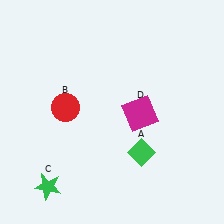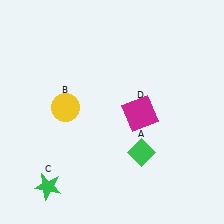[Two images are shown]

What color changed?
The circle (B) changed from red in Image 1 to yellow in Image 2.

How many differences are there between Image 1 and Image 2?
There is 1 difference between the two images.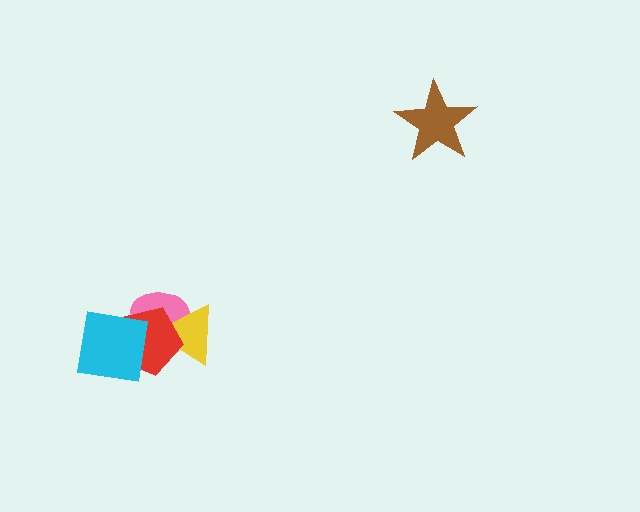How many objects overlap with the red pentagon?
3 objects overlap with the red pentagon.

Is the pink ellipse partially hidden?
Yes, it is partially covered by another shape.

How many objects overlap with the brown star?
0 objects overlap with the brown star.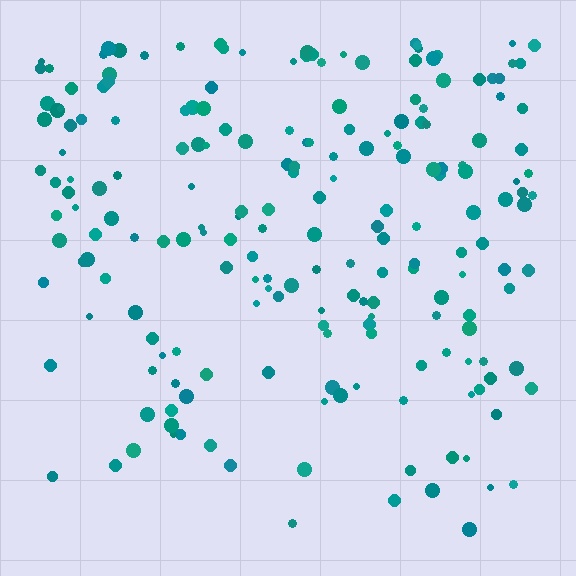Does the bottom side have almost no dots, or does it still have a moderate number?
Still a moderate number, just noticeably fewer than the top.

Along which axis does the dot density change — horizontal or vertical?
Vertical.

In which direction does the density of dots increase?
From bottom to top, with the top side densest.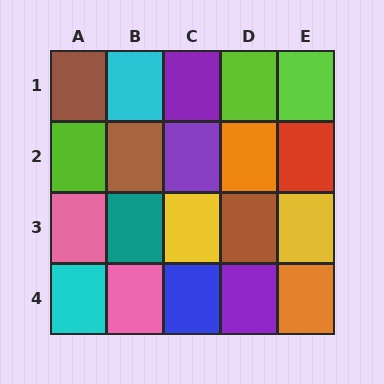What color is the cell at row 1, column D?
Lime.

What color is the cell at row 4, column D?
Purple.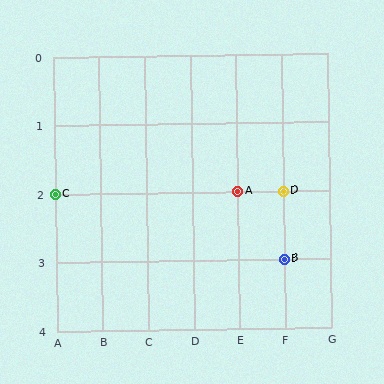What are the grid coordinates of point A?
Point A is at grid coordinates (E, 2).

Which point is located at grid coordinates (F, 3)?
Point B is at (F, 3).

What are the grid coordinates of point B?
Point B is at grid coordinates (F, 3).